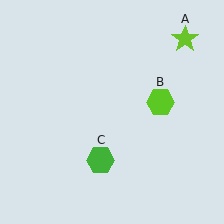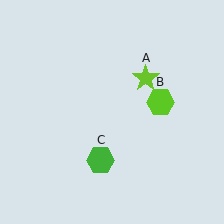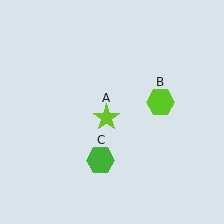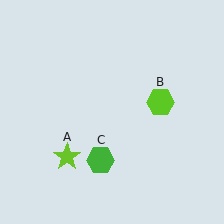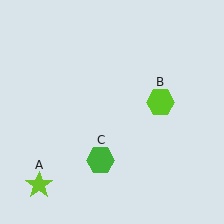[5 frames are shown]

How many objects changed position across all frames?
1 object changed position: lime star (object A).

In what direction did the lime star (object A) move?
The lime star (object A) moved down and to the left.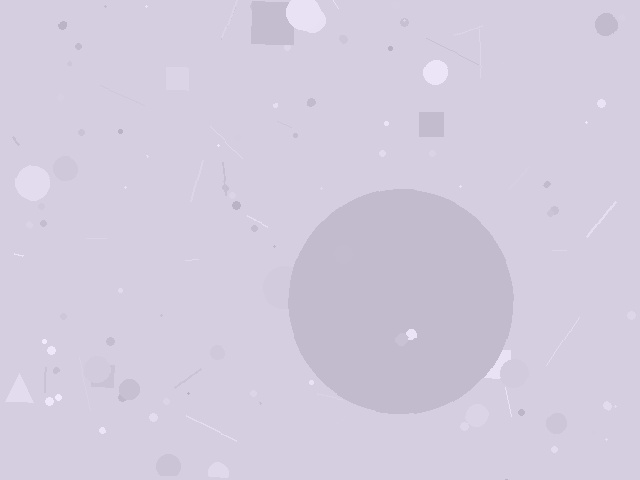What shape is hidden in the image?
A circle is hidden in the image.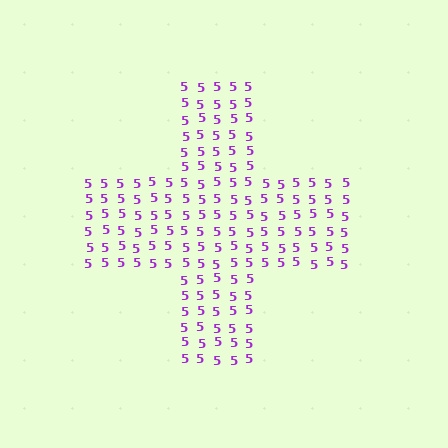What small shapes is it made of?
It is made of small digit 5's.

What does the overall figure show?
The overall figure shows a cross.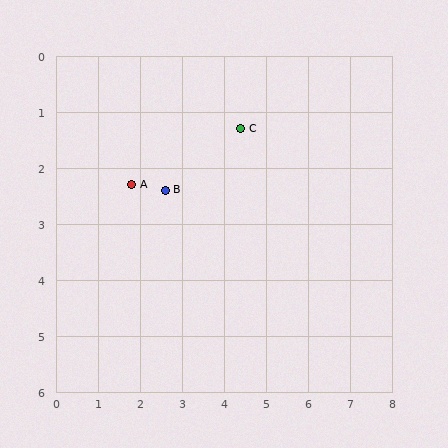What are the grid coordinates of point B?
Point B is at approximately (2.6, 2.4).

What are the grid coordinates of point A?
Point A is at approximately (1.8, 2.3).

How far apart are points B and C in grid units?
Points B and C are about 2.1 grid units apart.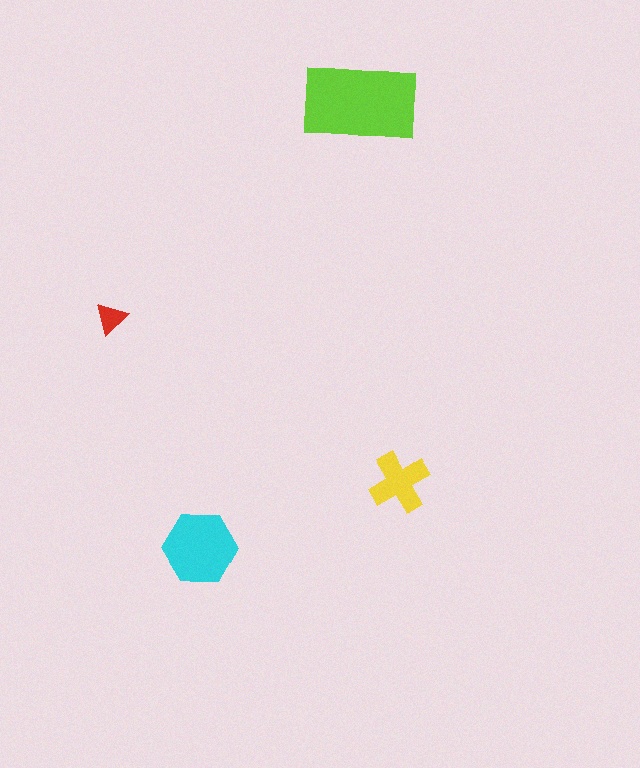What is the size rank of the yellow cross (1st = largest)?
3rd.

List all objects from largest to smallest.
The lime rectangle, the cyan hexagon, the yellow cross, the red triangle.